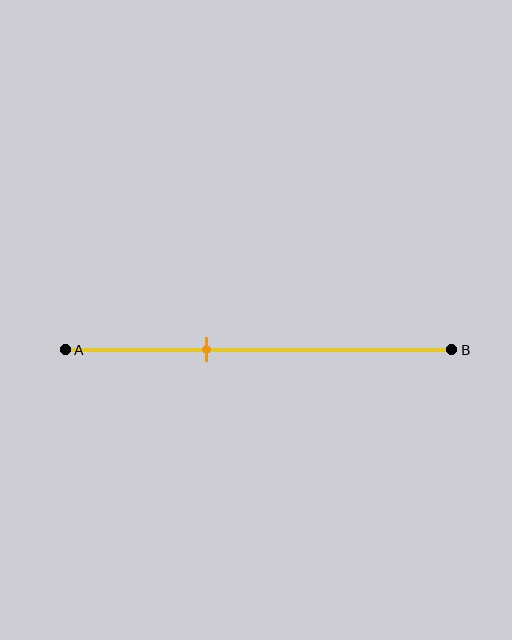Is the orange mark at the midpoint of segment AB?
No, the mark is at about 35% from A, not at the 50% midpoint.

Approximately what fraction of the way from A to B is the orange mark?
The orange mark is approximately 35% of the way from A to B.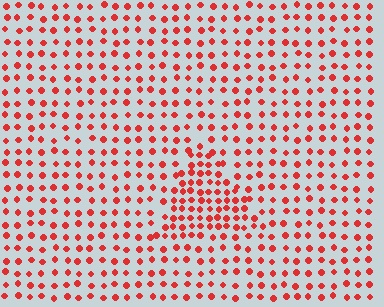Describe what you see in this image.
The image contains small red elements arranged at two different densities. A triangle-shaped region is visible where the elements are more densely packed than the surrounding area.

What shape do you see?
I see a triangle.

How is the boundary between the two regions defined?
The boundary is defined by a change in element density (approximately 1.9x ratio). All elements are the same color, size, and shape.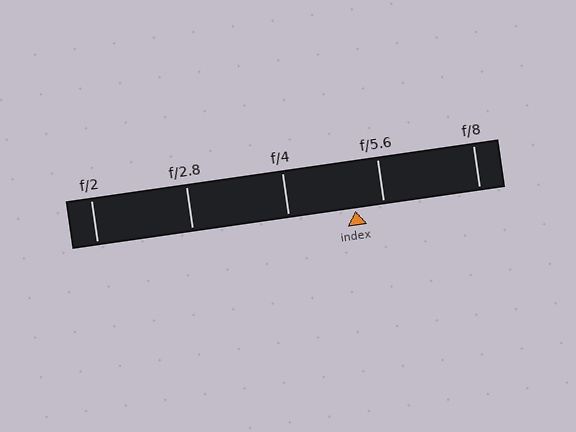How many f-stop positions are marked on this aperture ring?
There are 5 f-stop positions marked.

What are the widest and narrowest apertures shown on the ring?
The widest aperture shown is f/2 and the narrowest is f/8.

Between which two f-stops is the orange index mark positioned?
The index mark is between f/4 and f/5.6.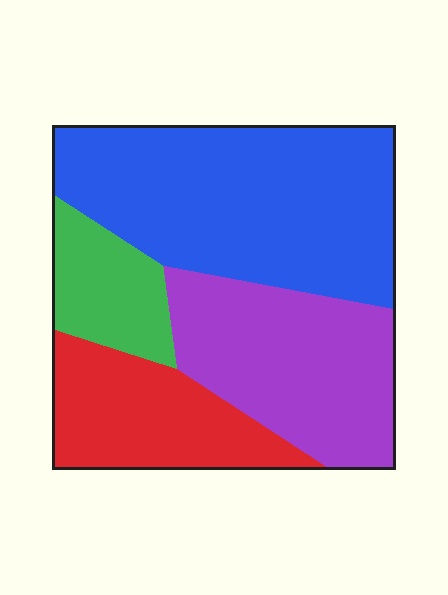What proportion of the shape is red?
Red takes up less than a quarter of the shape.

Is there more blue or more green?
Blue.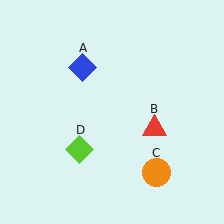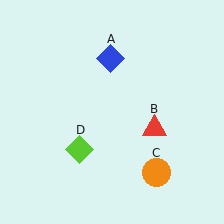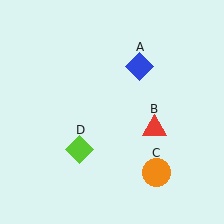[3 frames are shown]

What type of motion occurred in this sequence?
The blue diamond (object A) rotated clockwise around the center of the scene.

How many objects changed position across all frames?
1 object changed position: blue diamond (object A).